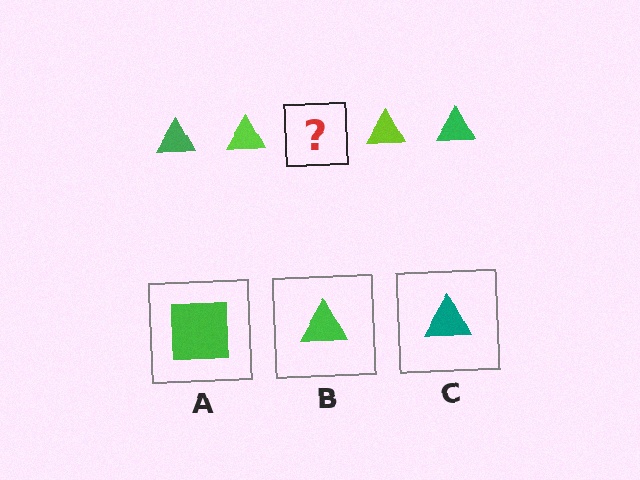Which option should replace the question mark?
Option B.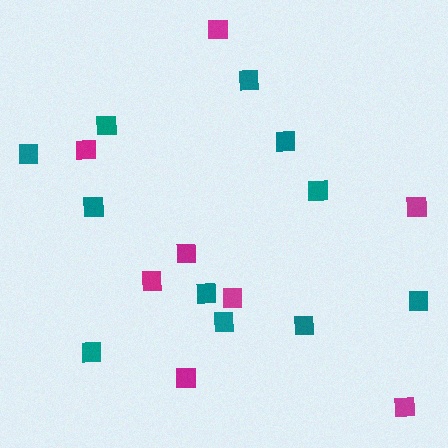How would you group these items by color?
There are 2 groups: one group of teal squares (11) and one group of magenta squares (8).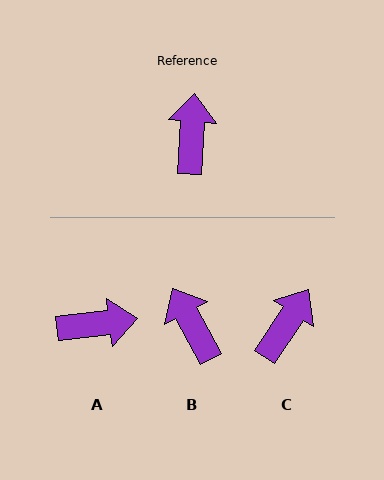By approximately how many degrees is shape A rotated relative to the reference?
Approximately 80 degrees clockwise.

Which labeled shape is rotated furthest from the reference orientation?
A, about 80 degrees away.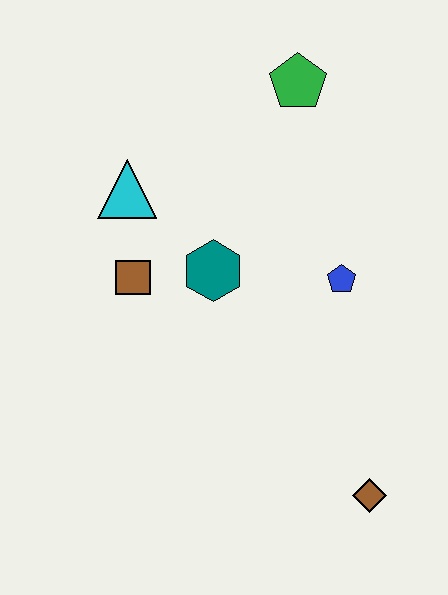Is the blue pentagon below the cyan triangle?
Yes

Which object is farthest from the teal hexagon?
The brown diamond is farthest from the teal hexagon.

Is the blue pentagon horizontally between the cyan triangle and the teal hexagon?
No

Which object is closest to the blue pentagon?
The teal hexagon is closest to the blue pentagon.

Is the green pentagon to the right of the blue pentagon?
No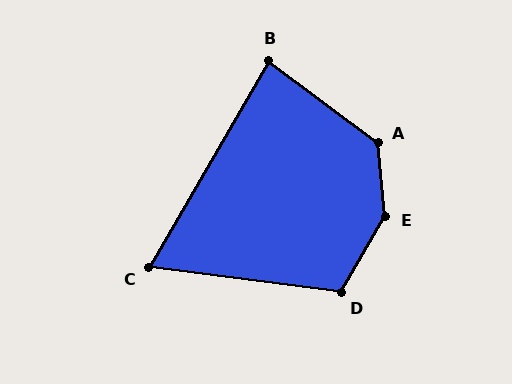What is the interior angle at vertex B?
Approximately 84 degrees (acute).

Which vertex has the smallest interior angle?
C, at approximately 67 degrees.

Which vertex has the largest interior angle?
E, at approximately 144 degrees.